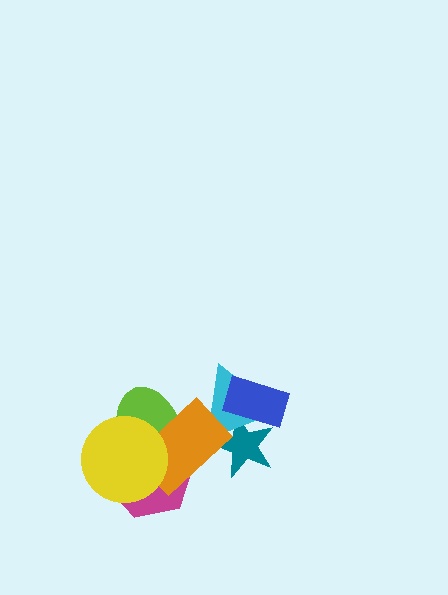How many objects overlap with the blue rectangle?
2 objects overlap with the blue rectangle.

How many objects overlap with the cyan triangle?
3 objects overlap with the cyan triangle.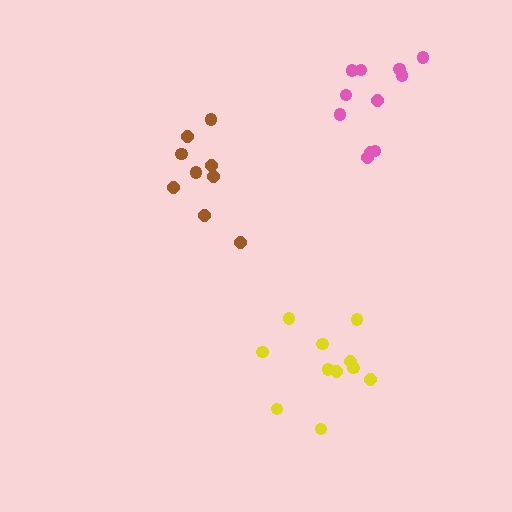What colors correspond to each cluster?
The clusters are colored: pink, brown, yellow.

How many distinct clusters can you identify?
There are 3 distinct clusters.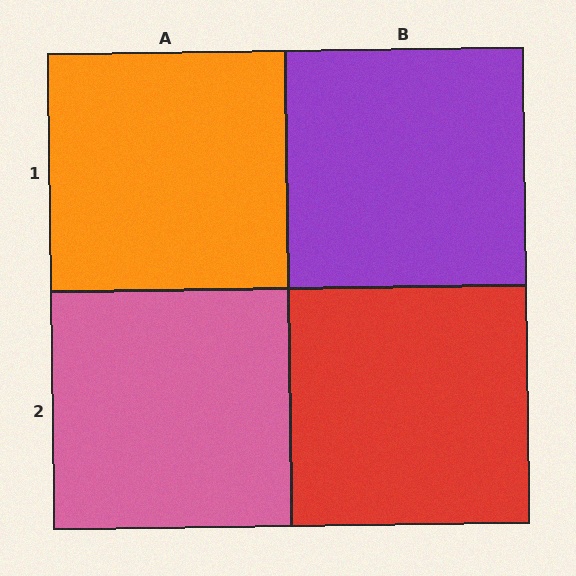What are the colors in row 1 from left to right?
Orange, purple.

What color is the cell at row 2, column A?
Pink.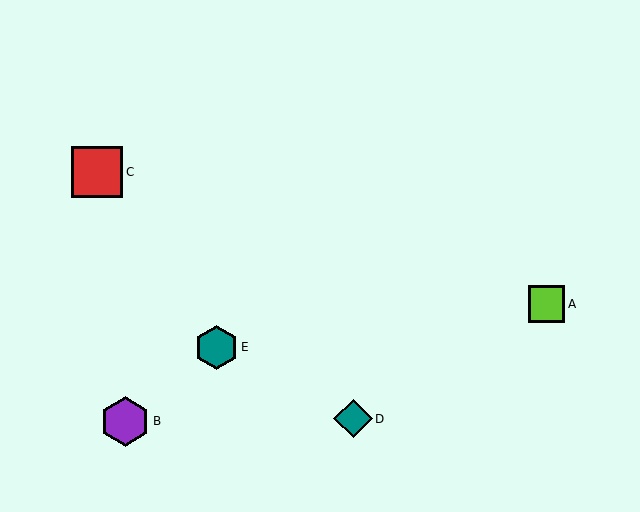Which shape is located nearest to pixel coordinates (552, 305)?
The lime square (labeled A) at (546, 304) is nearest to that location.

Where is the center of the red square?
The center of the red square is at (97, 172).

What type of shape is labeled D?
Shape D is a teal diamond.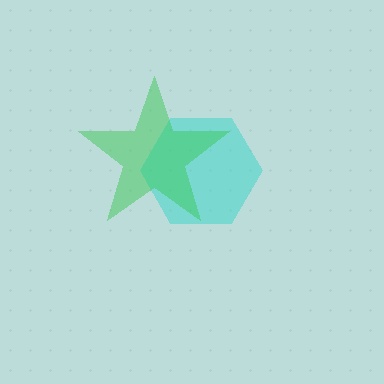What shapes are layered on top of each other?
The layered shapes are: a cyan hexagon, a green star.